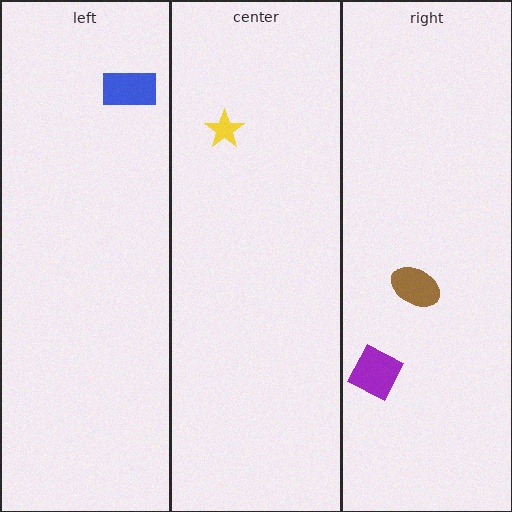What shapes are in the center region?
The yellow star.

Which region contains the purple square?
The right region.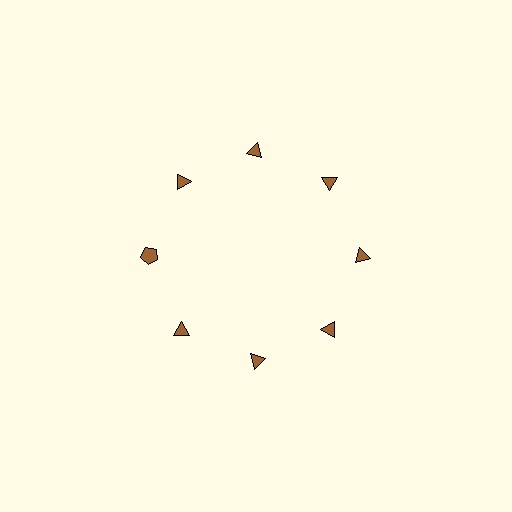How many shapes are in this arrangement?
There are 8 shapes arranged in a ring pattern.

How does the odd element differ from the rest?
It has a different shape: pentagon instead of triangle.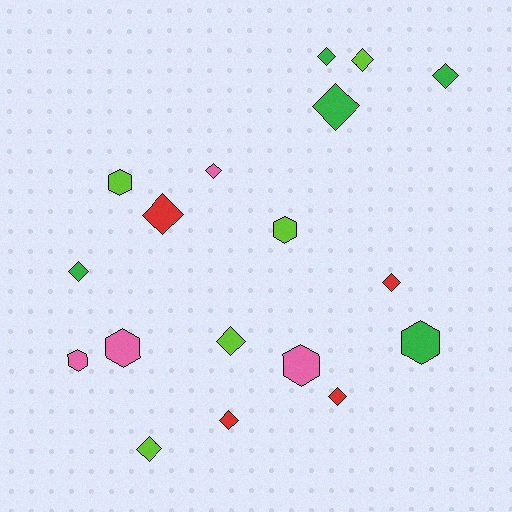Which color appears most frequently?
Green, with 5 objects.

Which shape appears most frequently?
Diamond, with 12 objects.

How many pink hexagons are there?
There are 3 pink hexagons.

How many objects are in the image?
There are 18 objects.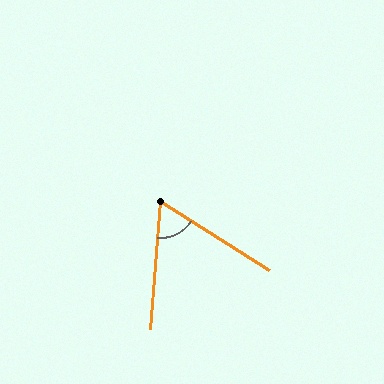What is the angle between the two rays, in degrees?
Approximately 62 degrees.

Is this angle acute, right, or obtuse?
It is acute.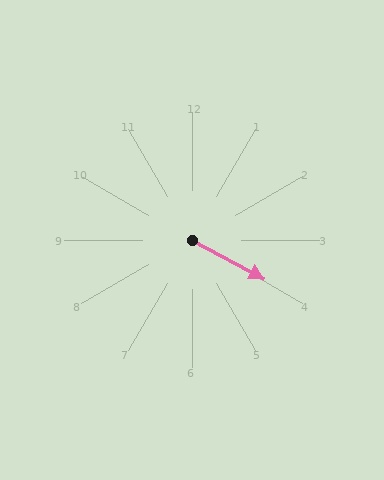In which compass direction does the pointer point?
Southeast.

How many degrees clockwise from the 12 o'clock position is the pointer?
Approximately 118 degrees.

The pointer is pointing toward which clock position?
Roughly 4 o'clock.